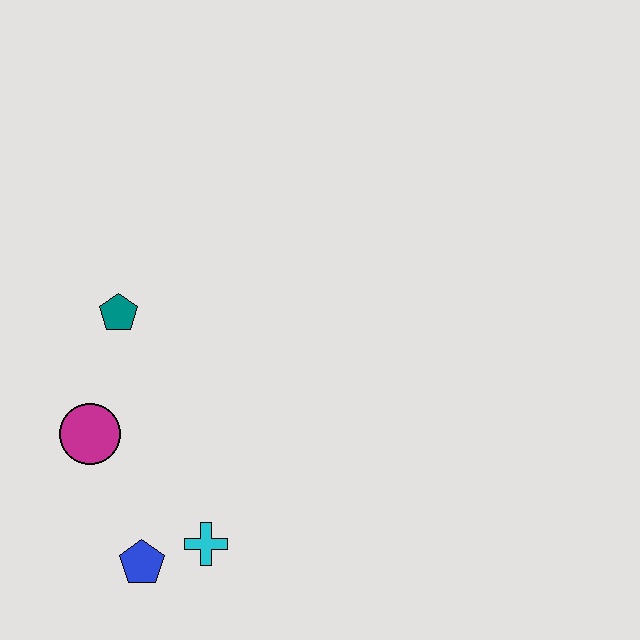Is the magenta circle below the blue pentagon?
No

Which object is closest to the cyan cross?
The blue pentagon is closest to the cyan cross.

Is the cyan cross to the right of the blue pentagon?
Yes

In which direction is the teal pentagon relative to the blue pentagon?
The teal pentagon is above the blue pentagon.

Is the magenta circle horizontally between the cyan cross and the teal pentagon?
No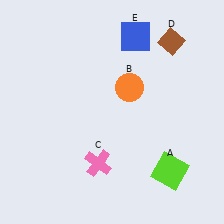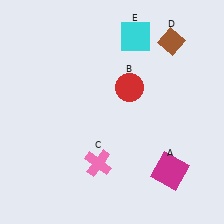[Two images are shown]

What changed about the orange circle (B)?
In Image 1, B is orange. In Image 2, it changed to red.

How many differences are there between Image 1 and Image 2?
There are 3 differences between the two images.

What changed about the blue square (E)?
In Image 1, E is blue. In Image 2, it changed to cyan.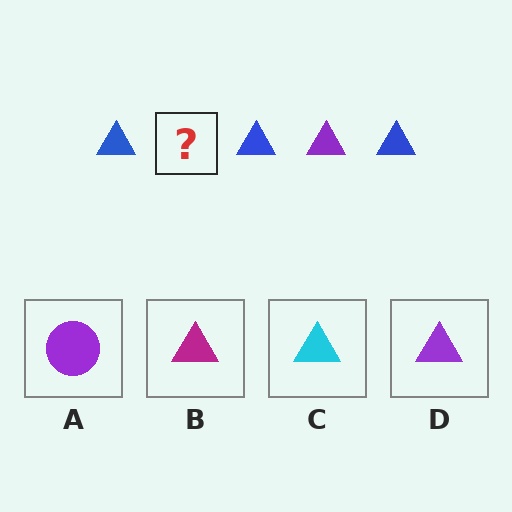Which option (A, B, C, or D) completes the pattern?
D.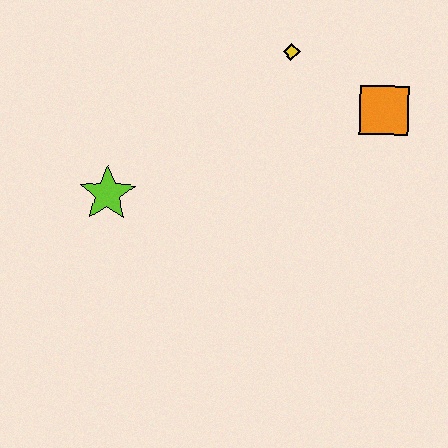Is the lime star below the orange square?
Yes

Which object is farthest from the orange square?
The lime star is farthest from the orange square.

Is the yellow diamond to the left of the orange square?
Yes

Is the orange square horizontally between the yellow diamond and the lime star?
No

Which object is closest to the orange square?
The yellow diamond is closest to the orange square.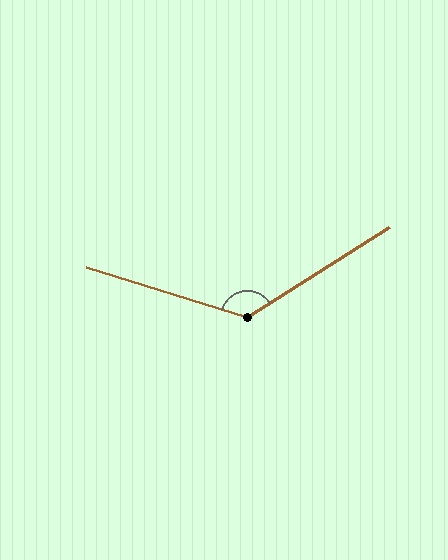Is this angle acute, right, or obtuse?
It is obtuse.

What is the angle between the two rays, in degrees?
Approximately 130 degrees.